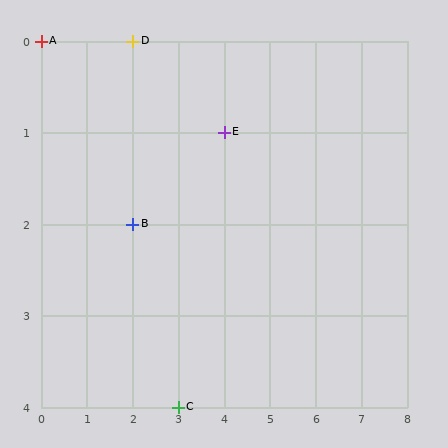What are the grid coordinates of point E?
Point E is at grid coordinates (4, 1).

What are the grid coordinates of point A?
Point A is at grid coordinates (0, 0).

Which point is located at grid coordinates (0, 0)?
Point A is at (0, 0).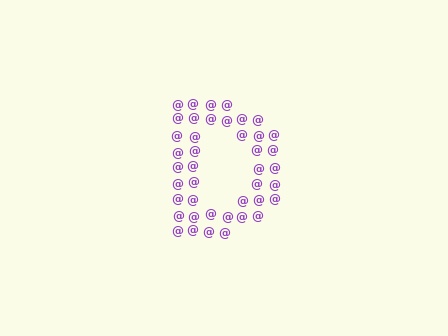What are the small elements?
The small elements are at signs.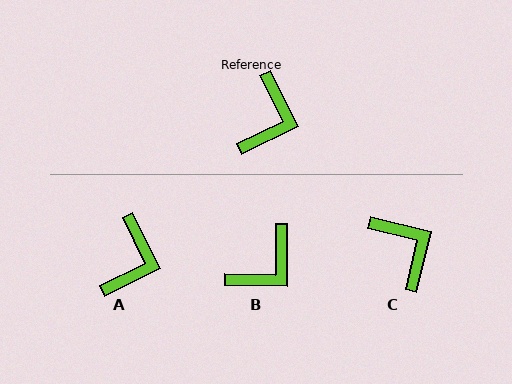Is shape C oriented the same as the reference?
No, it is off by about 50 degrees.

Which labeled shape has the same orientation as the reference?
A.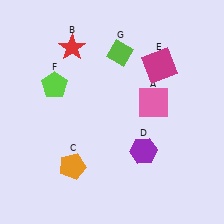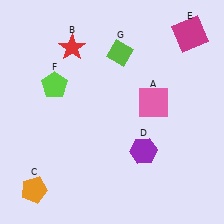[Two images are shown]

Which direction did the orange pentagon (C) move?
The orange pentagon (C) moved left.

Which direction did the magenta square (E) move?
The magenta square (E) moved up.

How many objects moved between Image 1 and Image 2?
2 objects moved between the two images.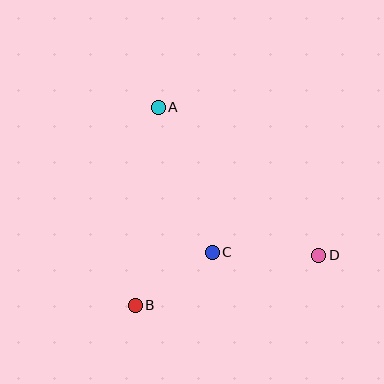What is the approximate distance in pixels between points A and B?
The distance between A and B is approximately 199 pixels.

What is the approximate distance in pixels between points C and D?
The distance between C and D is approximately 106 pixels.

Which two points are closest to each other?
Points B and C are closest to each other.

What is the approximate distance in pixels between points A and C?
The distance between A and C is approximately 155 pixels.